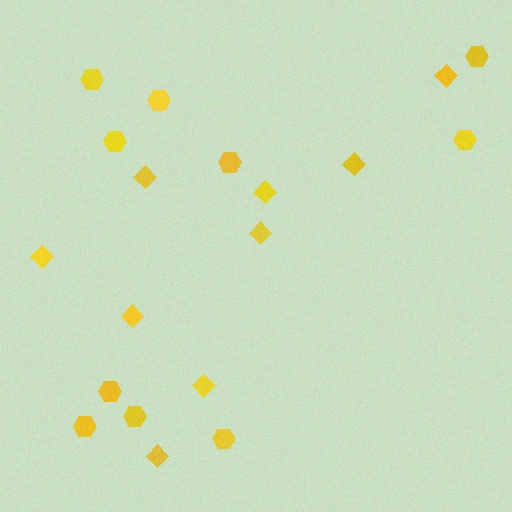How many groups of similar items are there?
There are 2 groups: one group of diamonds (9) and one group of hexagons (10).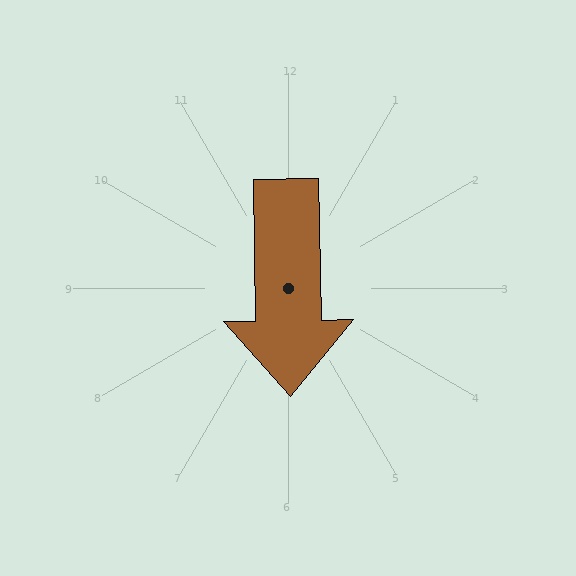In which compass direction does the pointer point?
South.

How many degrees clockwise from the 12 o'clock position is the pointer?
Approximately 179 degrees.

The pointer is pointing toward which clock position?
Roughly 6 o'clock.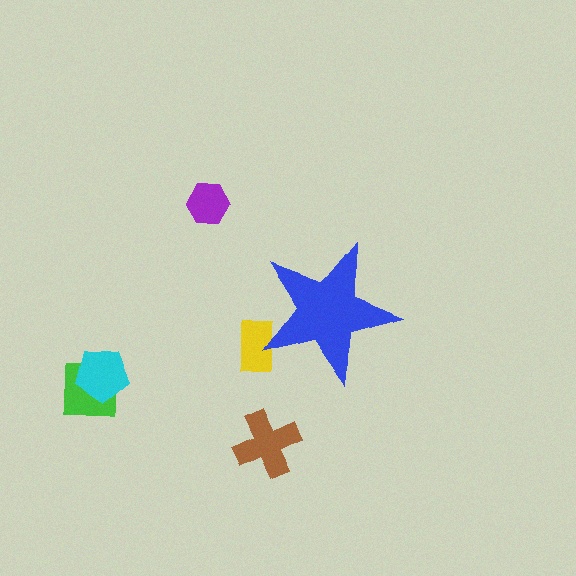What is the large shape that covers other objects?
A blue star.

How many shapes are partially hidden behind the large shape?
1 shape is partially hidden.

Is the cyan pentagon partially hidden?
No, the cyan pentagon is fully visible.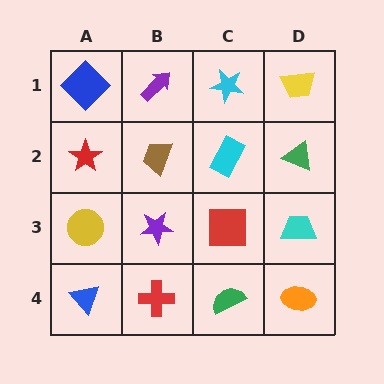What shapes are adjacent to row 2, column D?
A yellow trapezoid (row 1, column D), a cyan trapezoid (row 3, column D), a cyan rectangle (row 2, column C).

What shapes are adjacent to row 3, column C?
A cyan rectangle (row 2, column C), a green semicircle (row 4, column C), a purple star (row 3, column B), a cyan trapezoid (row 3, column D).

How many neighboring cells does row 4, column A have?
2.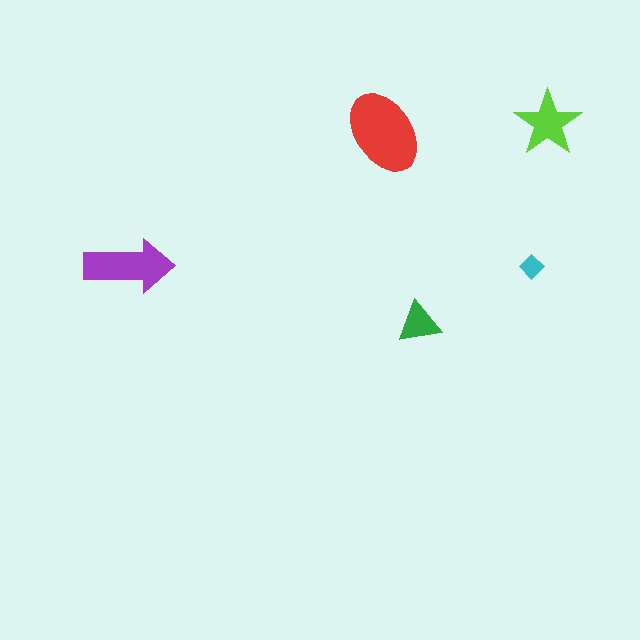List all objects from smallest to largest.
The cyan diamond, the green triangle, the lime star, the purple arrow, the red ellipse.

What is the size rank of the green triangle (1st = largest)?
4th.